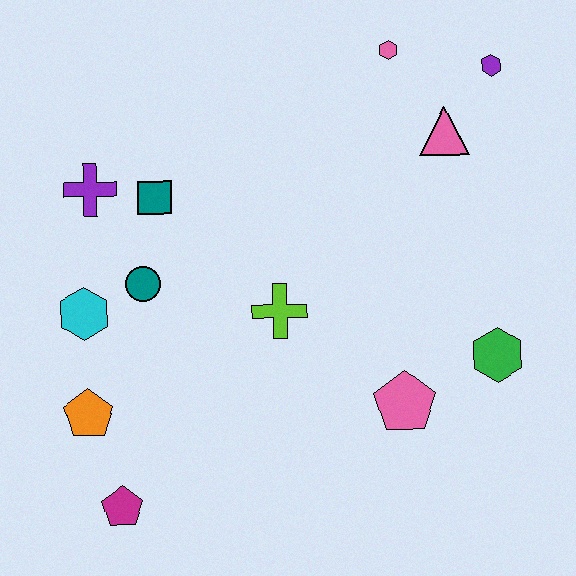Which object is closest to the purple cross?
The teal square is closest to the purple cross.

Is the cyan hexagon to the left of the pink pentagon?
Yes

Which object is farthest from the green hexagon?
The purple cross is farthest from the green hexagon.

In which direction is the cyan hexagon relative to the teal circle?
The cyan hexagon is to the left of the teal circle.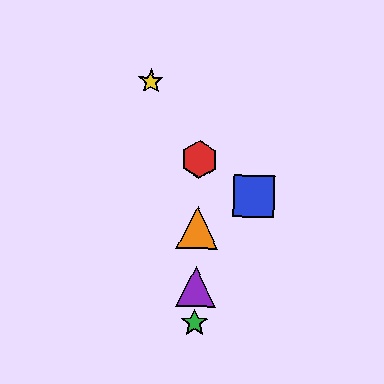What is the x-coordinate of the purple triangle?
The purple triangle is at x≈196.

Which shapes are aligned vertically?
The red hexagon, the green star, the purple triangle, the orange triangle are aligned vertically.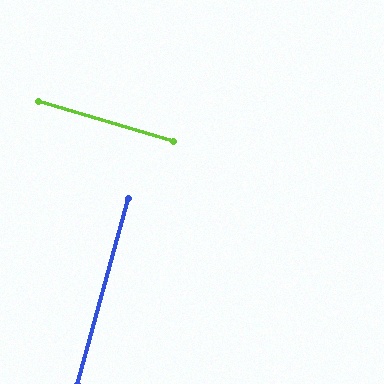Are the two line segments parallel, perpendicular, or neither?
Perpendicular — they meet at approximately 89°.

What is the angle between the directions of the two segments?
Approximately 89 degrees.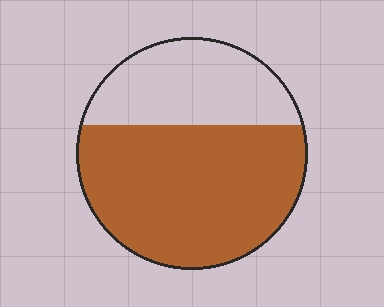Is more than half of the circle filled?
Yes.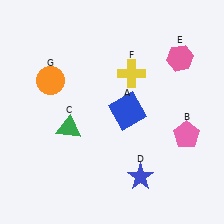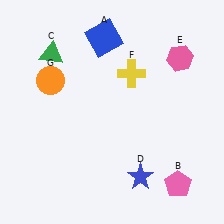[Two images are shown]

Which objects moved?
The objects that moved are: the blue square (A), the pink pentagon (B), the green triangle (C).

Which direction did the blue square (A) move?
The blue square (A) moved up.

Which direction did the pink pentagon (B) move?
The pink pentagon (B) moved down.